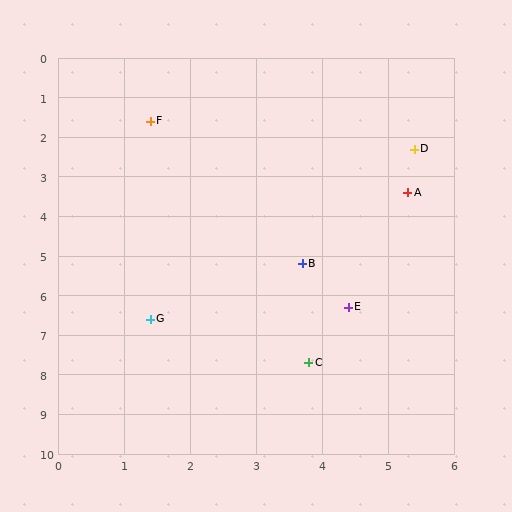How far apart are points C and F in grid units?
Points C and F are about 6.6 grid units apart.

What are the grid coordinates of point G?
Point G is at approximately (1.4, 6.6).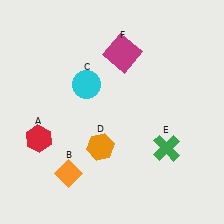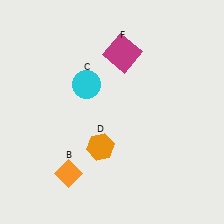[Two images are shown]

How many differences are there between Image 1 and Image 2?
There are 2 differences between the two images.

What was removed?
The green cross (E), the red hexagon (A) were removed in Image 2.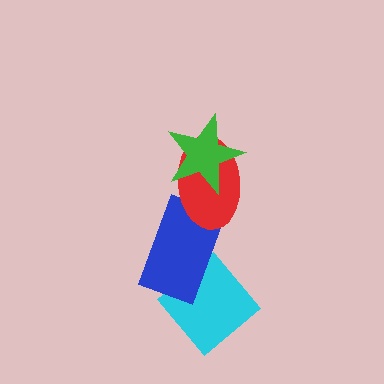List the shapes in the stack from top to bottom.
From top to bottom: the green star, the red ellipse, the blue rectangle, the cyan diamond.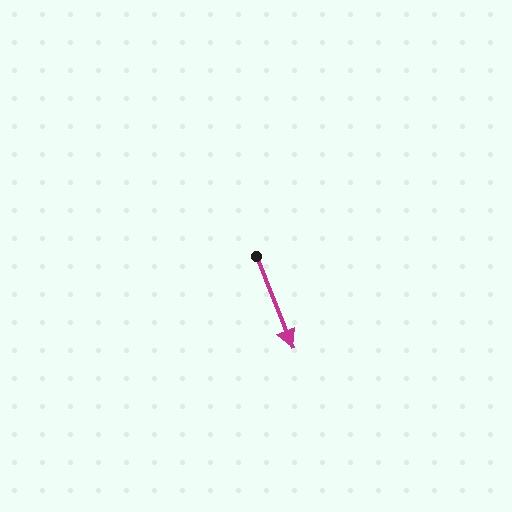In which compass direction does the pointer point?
South.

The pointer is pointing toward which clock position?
Roughly 5 o'clock.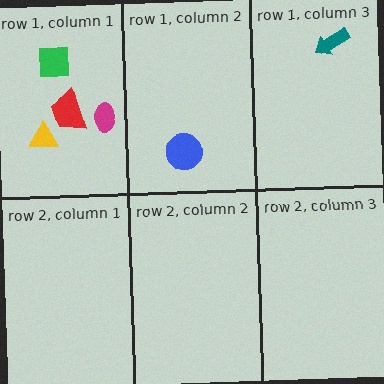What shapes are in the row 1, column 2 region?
The blue circle.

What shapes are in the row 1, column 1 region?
The red trapezoid, the magenta ellipse, the green square, the yellow triangle.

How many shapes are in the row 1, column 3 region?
1.